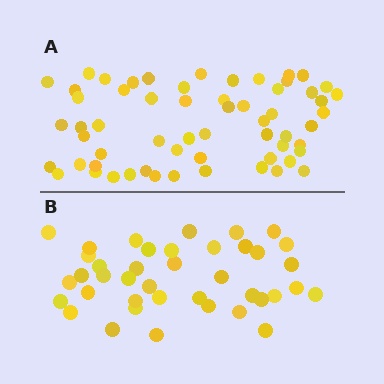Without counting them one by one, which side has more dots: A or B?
Region A (the top region) has more dots.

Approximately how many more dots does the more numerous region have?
Region A has approximately 20 more dots than region B.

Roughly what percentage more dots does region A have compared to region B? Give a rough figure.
About 50% more.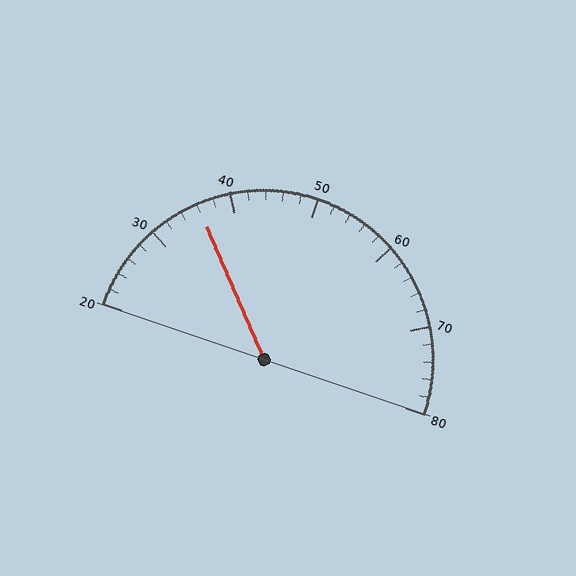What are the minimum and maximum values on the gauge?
The gauge ranges from 20 to 80.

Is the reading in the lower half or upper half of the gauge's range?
The reading is in the lower half of the range (20 to 80).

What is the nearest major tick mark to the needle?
The nearest major tick mark is 40.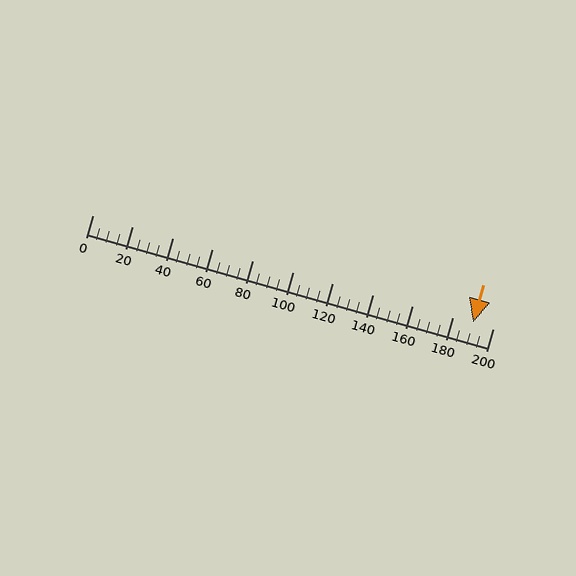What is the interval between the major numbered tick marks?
The major tick marks are spaced 20 units apart.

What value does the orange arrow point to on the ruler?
The orange arrow points to approximately 190.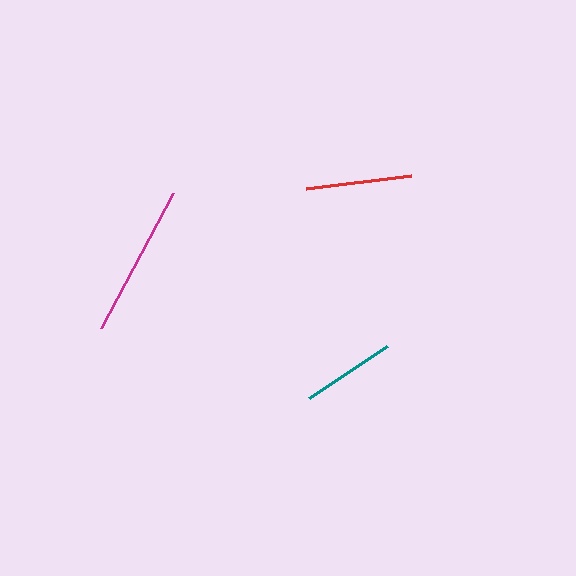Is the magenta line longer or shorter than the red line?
The magenta line is longer than the red line.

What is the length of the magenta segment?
The magenta segment is approximately 153 pixels long.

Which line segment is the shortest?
The teal line is the shortest at approximately 93 pixels.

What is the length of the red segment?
The red segment is approximately 105 pixels long.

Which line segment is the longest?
The magenta line is the longest at approximately 153 pixels.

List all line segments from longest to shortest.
From longest to shortest: magenta, red, teal.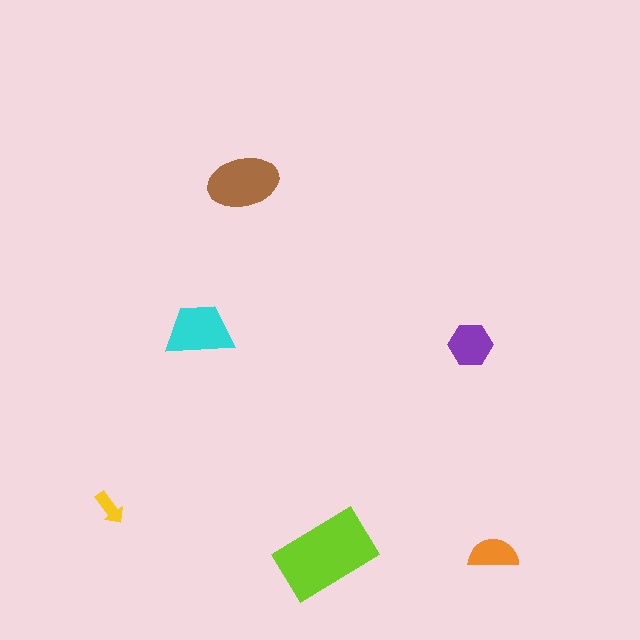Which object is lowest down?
The lime rectangle is bottommost.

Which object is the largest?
The lime rectangle.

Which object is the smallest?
The yellow arrow.